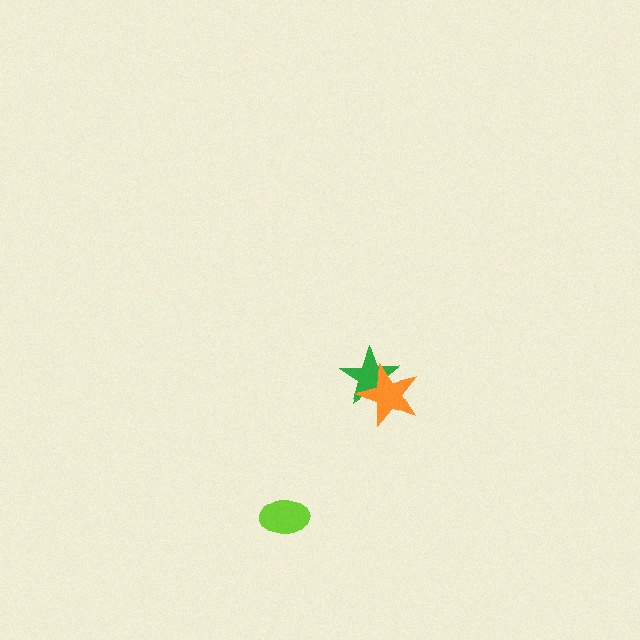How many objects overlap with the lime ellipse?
0 objects overlap with the lime ellipse.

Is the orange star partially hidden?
No, no other shape covers it.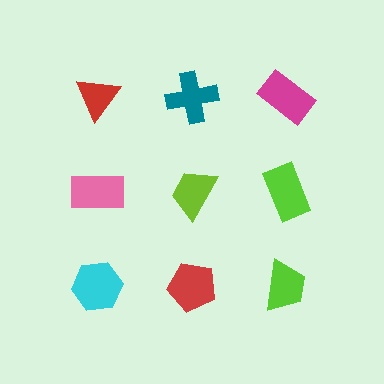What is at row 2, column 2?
A lime trapezoid.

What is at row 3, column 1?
A cyan hexagon.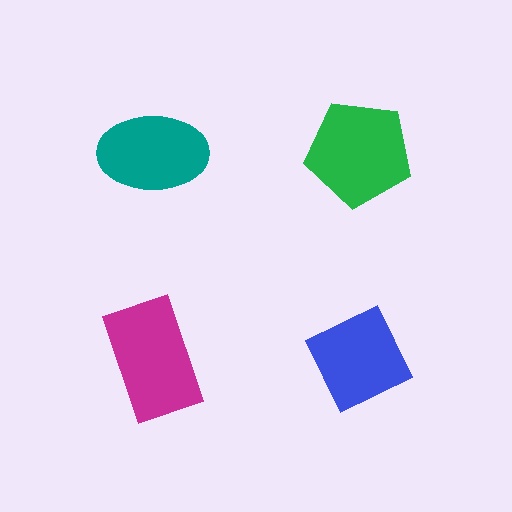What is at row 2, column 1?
A magenta rectangle.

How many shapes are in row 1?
2 shapes.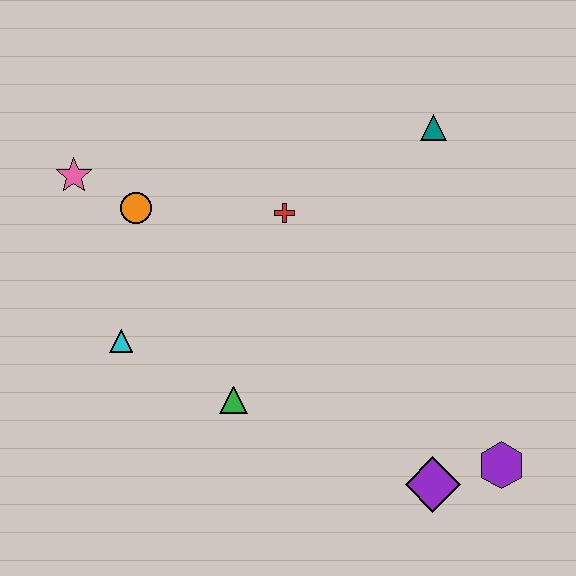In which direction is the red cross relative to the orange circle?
The red cross is to the right of the orange circle.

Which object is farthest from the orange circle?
The purple hexagon is farthest from the orange circle.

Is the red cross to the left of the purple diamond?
Yes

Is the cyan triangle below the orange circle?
Yes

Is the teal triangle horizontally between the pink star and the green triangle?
No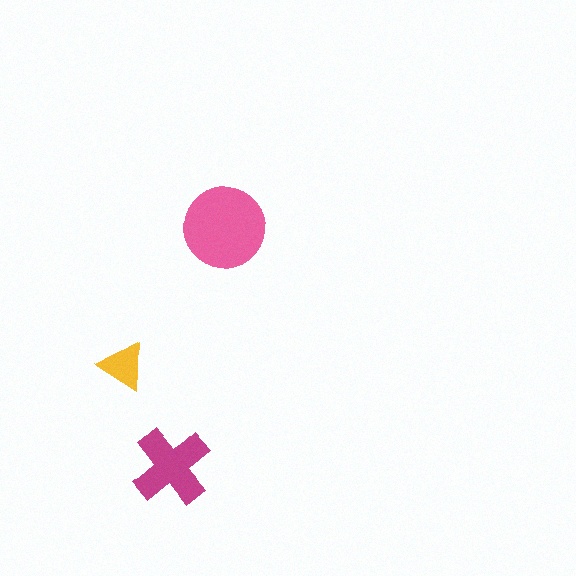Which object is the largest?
The pink circle.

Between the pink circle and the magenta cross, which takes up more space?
The pink circle.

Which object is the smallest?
The yellow triangle.